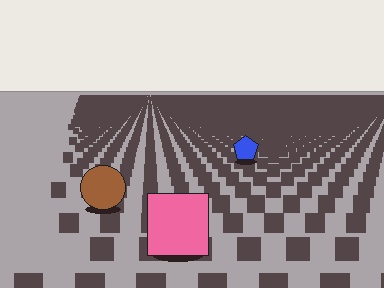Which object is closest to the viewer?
The pink square is closest. The texture marks near it are larger and more spread out.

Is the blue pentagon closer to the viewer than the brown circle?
No. The brown circle is closer — you can tell from the texture gradient: the ground texture is coarser near it.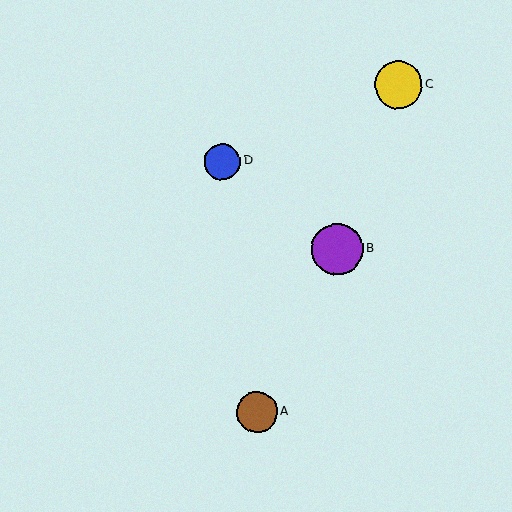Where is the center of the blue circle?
The center of the blue circle is at (222, 162).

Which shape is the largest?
The purple circle (labeled B) is the largest.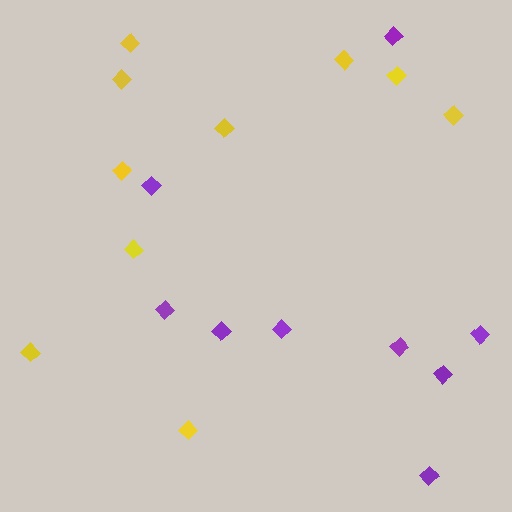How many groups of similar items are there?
There are 2 groups: one group of purple diamonds (9) and one group of yellow diamonds (10).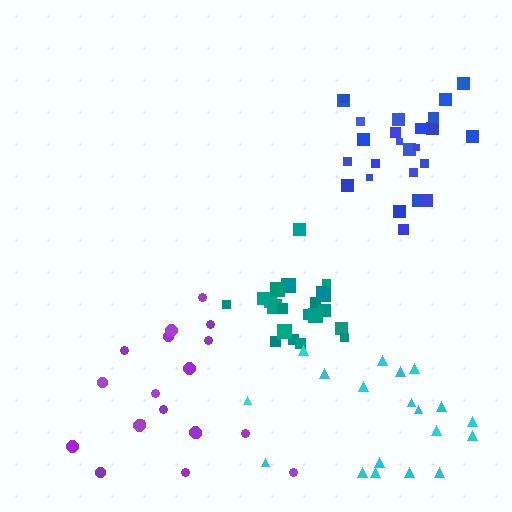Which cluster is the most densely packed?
Teal.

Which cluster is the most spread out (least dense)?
Cyan.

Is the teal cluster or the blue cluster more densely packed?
Teal.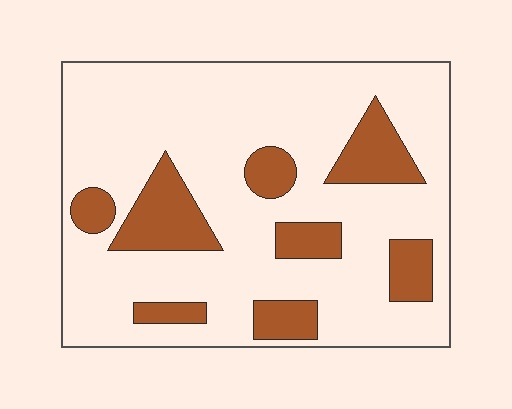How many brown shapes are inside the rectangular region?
8.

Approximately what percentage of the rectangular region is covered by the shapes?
Approximately 20%.